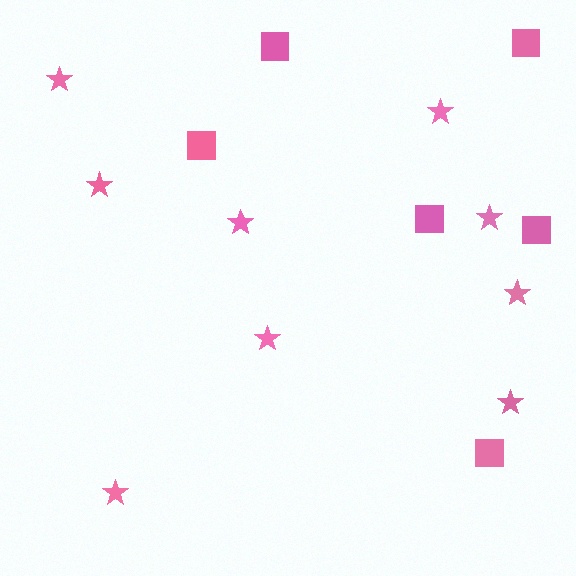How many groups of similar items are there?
There are 2 groups: one group of squares (6) and one group of stars (9).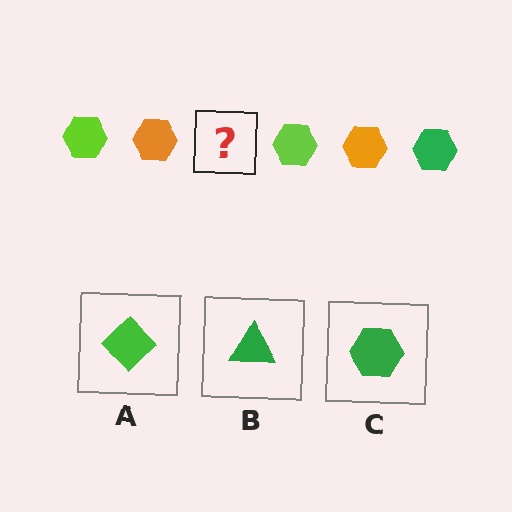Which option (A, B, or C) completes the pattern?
C.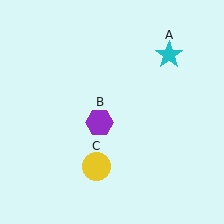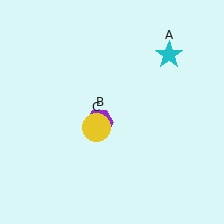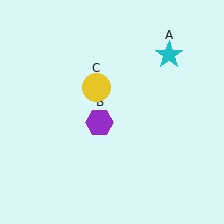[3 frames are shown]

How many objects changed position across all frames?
1 object changed position: yellow circle (object C).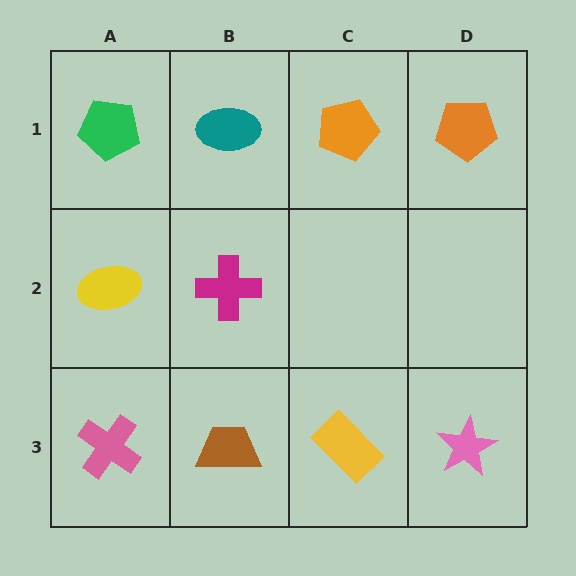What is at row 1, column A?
A green pentagon.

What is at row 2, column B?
A magenta cross.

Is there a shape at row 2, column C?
No, that cell is empty.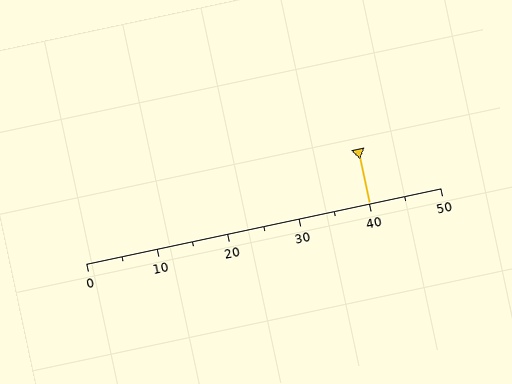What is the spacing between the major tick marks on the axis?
The major ticks are spaced 10 apart.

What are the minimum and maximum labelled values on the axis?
The axis runs from 0 to 50.